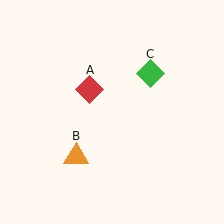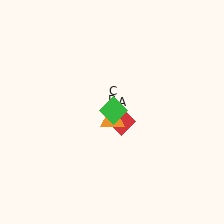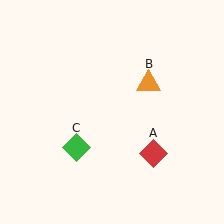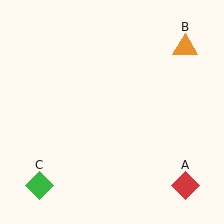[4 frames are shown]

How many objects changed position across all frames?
3 objects changed position: red diamond (object A), orange triangle (object B), green diamond (object C).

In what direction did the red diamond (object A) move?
The red diamond (object A) moved down and to the right.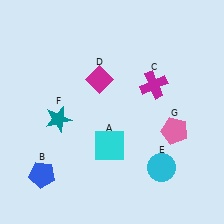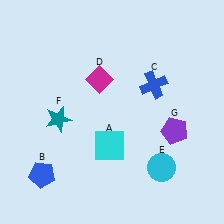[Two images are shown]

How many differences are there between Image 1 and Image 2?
There are 2 differences between the two images.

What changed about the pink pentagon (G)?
In Image 1, G is pink. In Image 2, it changed to purple.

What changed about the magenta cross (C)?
In Image 1, C is magenta. In Image 2, it changed to blue.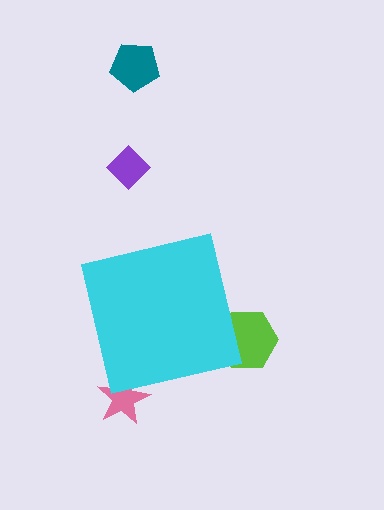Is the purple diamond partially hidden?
No, the purple diamond is fully visible.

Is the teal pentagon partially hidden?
No, the teal pentagon is fully visible.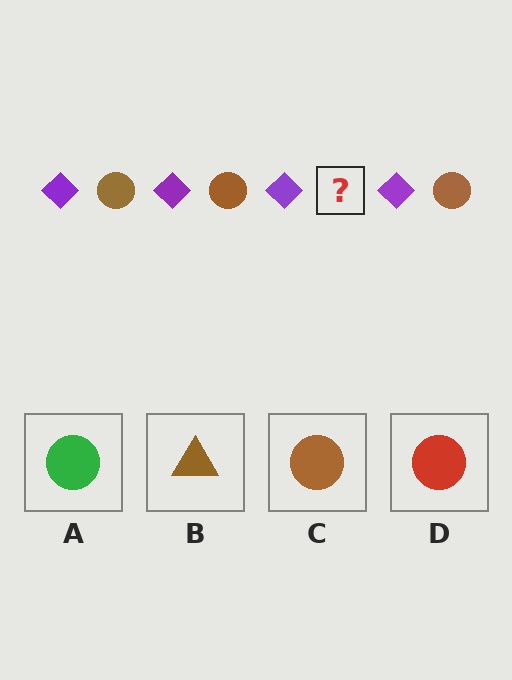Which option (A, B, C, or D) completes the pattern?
C.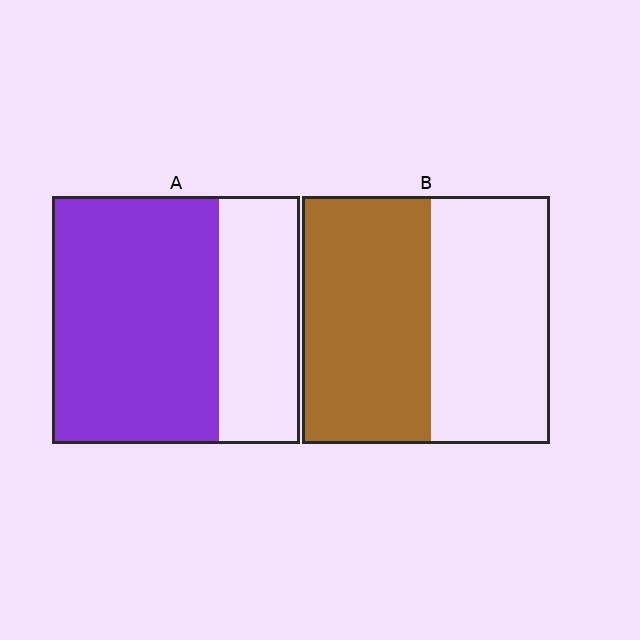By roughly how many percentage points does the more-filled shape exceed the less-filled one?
By roughly 15 percentage points (A over B).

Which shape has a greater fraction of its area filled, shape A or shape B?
Shape A.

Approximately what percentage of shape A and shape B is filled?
A is approximately 65% and B is approximately 50%.